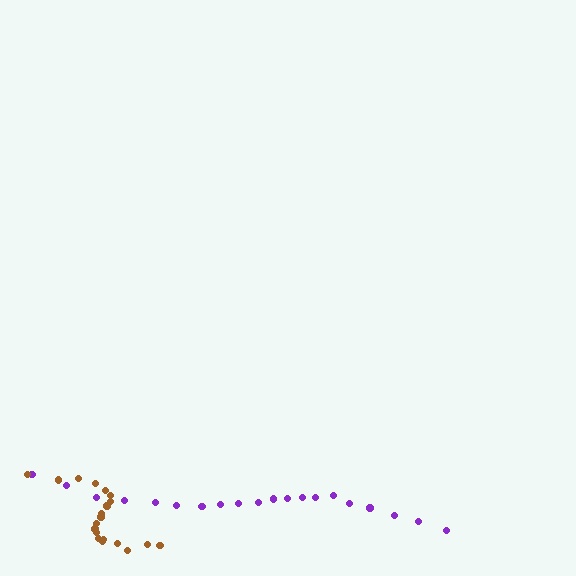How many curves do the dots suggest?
There are 2 distinct paths.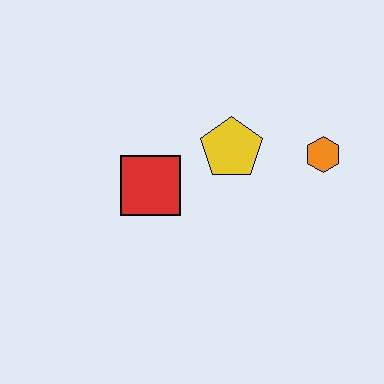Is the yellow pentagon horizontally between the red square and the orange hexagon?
Yes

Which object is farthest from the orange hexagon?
The red square is farthest from the orange hexagon.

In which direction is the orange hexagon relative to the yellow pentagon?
The orange hexagon is to the right of the yellow pentagon.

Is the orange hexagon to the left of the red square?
No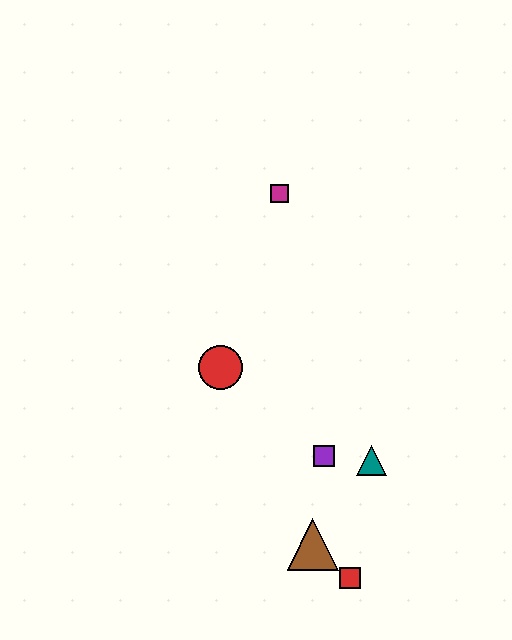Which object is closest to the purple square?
The teal triangle is closest to the purple square.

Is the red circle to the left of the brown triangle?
Yes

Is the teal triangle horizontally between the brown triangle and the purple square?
No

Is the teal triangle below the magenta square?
Yes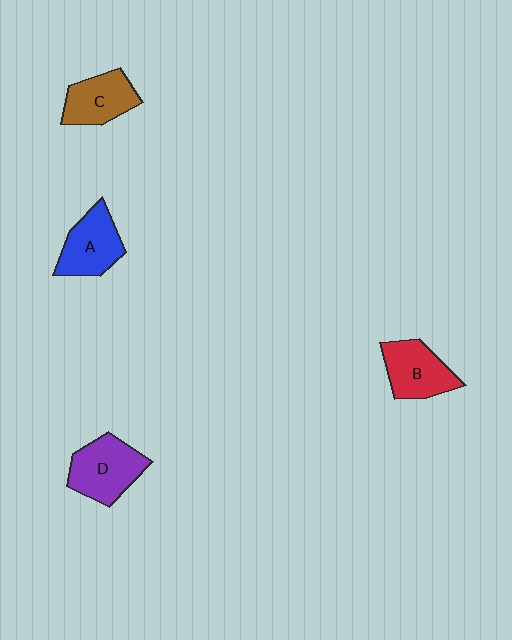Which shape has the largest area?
Shape D (purple).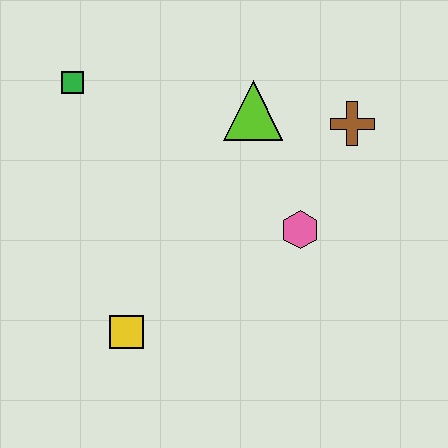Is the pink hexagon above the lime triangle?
No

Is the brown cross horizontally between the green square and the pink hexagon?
No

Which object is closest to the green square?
The lime triangle is closest to the green square.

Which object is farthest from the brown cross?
The yellow square is farthest from the brown cross.